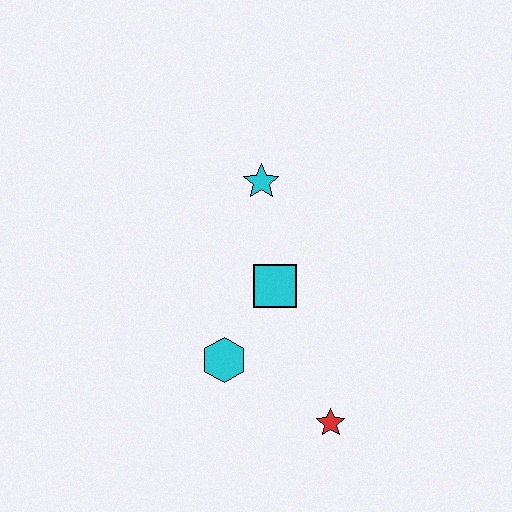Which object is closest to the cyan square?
The cyan hexagon is closest to the cyan square.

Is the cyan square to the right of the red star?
No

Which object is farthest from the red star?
The cyan star is farthest from the red star.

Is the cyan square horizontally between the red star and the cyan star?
Yes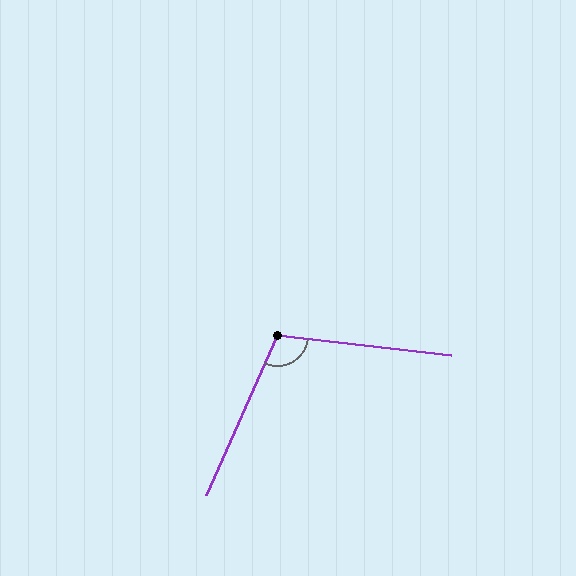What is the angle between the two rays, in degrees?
Approximately 107 degrees.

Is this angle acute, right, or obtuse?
It is obtuse.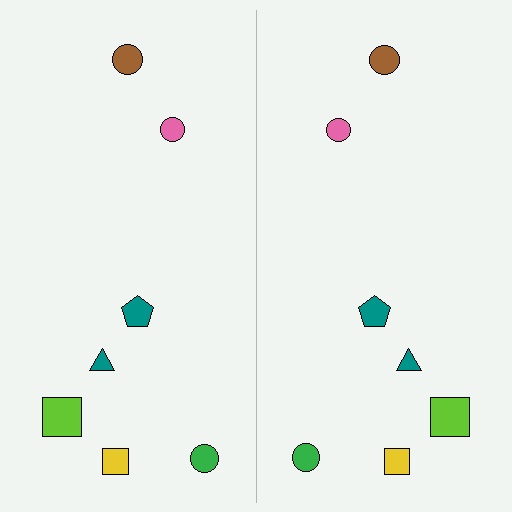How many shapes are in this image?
There are 14 shapes in this image.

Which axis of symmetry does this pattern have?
The pattern has a vertical axis of symmetry running through the center of the image.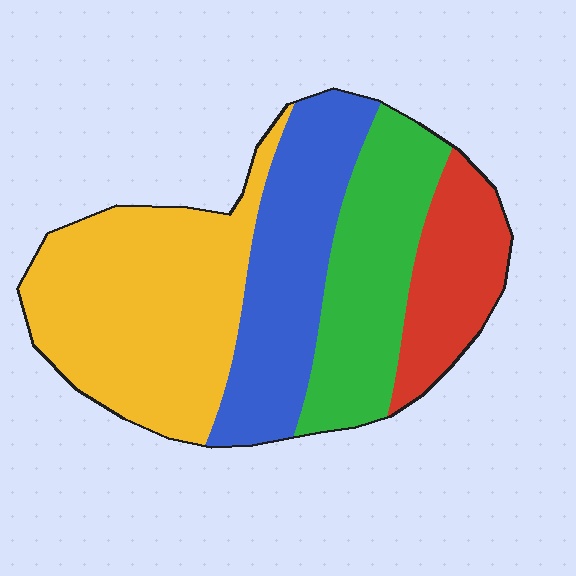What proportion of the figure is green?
Green takes up about one quarter (1/4) of the figure.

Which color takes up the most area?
Yellow, at roughly 35%.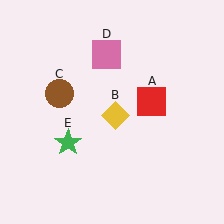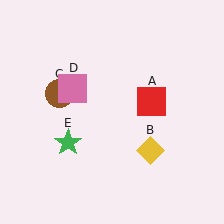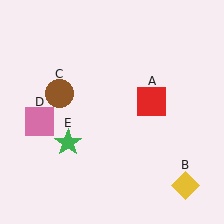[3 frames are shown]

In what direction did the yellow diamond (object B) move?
The yellow diamond (object B) moved down and to the right.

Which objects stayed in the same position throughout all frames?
Red square (object A) and brown circle (object C) and green star (object E) remained stationary.